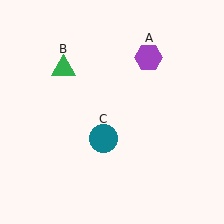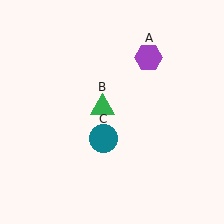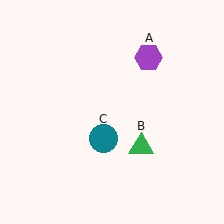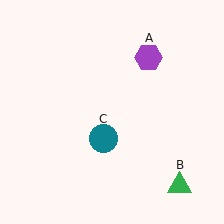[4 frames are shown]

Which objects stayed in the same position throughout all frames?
Purple hexagon (object A) and teal circle (object C) remained stationary.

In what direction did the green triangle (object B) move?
The green triangle (object B) moved down and to the right.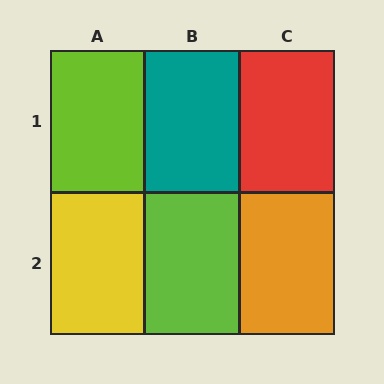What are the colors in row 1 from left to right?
Lime, teal, red.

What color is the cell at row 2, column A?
Yellow.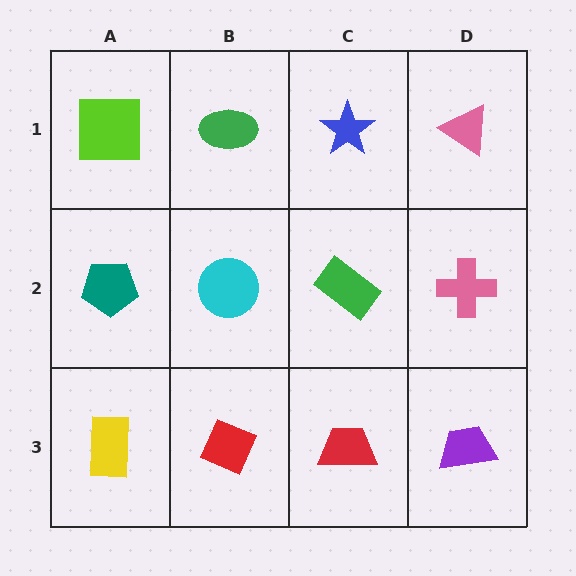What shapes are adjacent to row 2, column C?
A blue star (row 1, column C), a red trapezoid (row 3, column C), a cyan circle (row 2, column B), a pink cross (row 2, column D).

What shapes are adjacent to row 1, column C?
A green rectangle (row 2, column C), a green ellipse (row 1, column B), a pink triangle (row 1, column D).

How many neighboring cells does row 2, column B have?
4.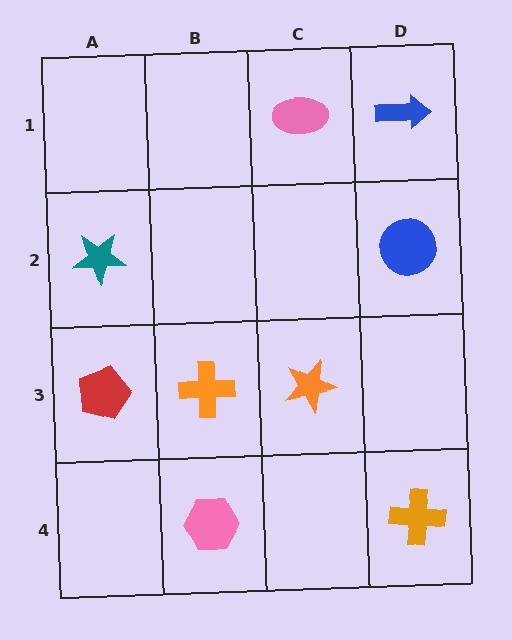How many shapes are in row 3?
3 shapes.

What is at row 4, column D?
An orange cross.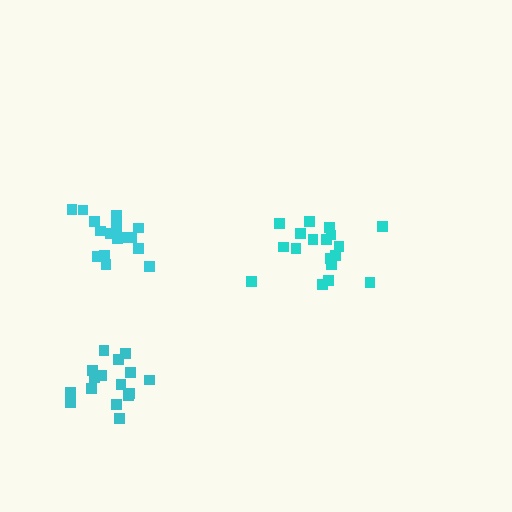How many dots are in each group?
Group 1: 18 dots, Group 2: 18 dots, Group 3: 16 dots (52 total).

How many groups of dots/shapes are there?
There are 3 groups.